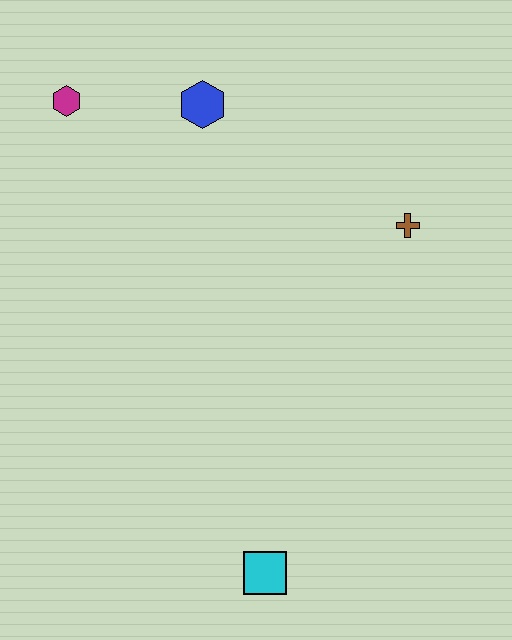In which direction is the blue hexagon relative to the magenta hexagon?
The blue hexagon is to the right of the magenta hexagon.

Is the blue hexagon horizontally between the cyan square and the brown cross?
No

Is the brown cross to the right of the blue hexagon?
Yes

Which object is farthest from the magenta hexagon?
The cyan square is farthest from the magenta hexagon.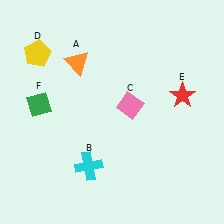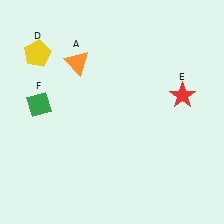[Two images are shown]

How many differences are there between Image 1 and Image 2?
There are 2 differences between the two images.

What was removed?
The pink diamond (C), the cyan cross (B) were removed in Image 2.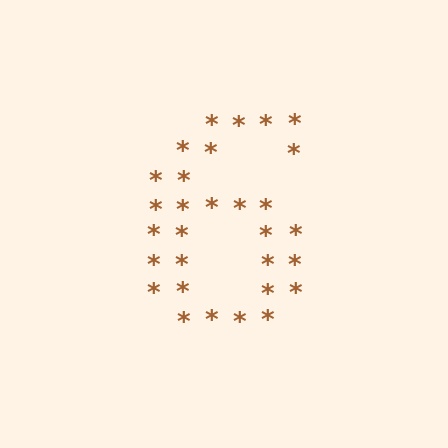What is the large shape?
The large shape is the digit 6.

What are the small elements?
The small elements are asterisks.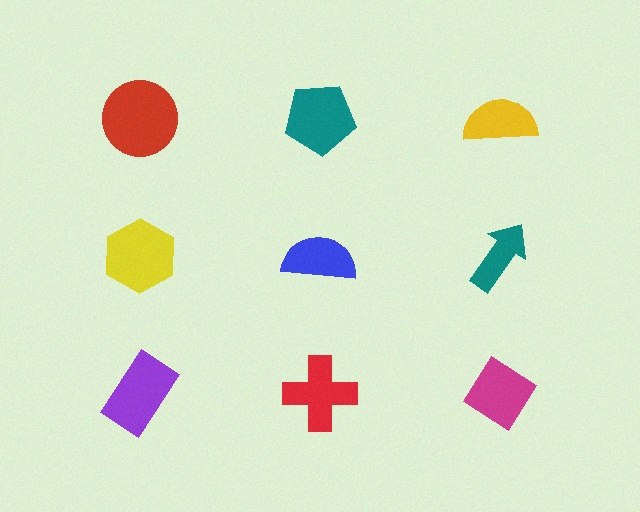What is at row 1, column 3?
A yellow semicircle.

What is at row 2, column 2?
A blue semicircle.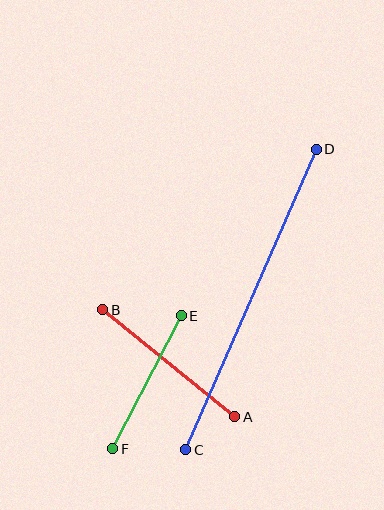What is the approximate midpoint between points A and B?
The midpoint is at approximately (169, 363) pixels.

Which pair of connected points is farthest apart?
Points C and D are farthest apart.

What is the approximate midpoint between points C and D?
The midpoint is at approximately (251, 299) pixels.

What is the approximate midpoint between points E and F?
The midpoint is at approximately (147, 382) pixels.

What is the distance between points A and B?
The distance is approximately 170 pixels.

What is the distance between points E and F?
The distance is approximately 150 pixels.